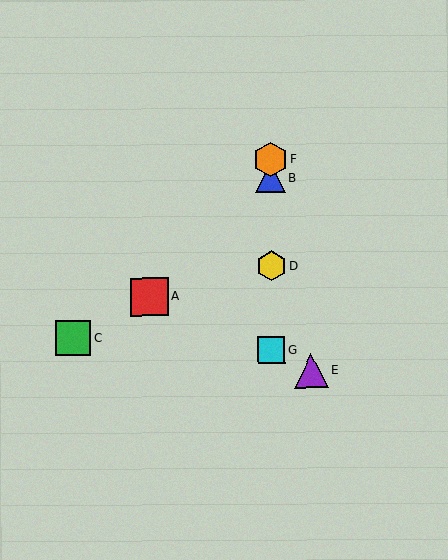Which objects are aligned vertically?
Objects B, D, F, G are aligned vertically.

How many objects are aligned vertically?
4 objects (B, D, F, G) are aligned vertically.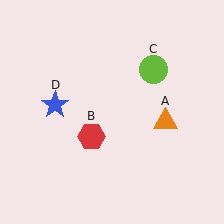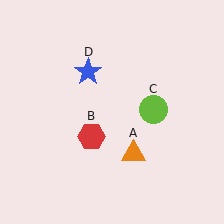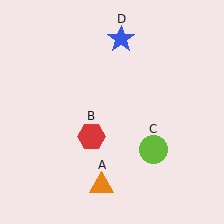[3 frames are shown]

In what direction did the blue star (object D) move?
The blue star (object D) moved up and to the right.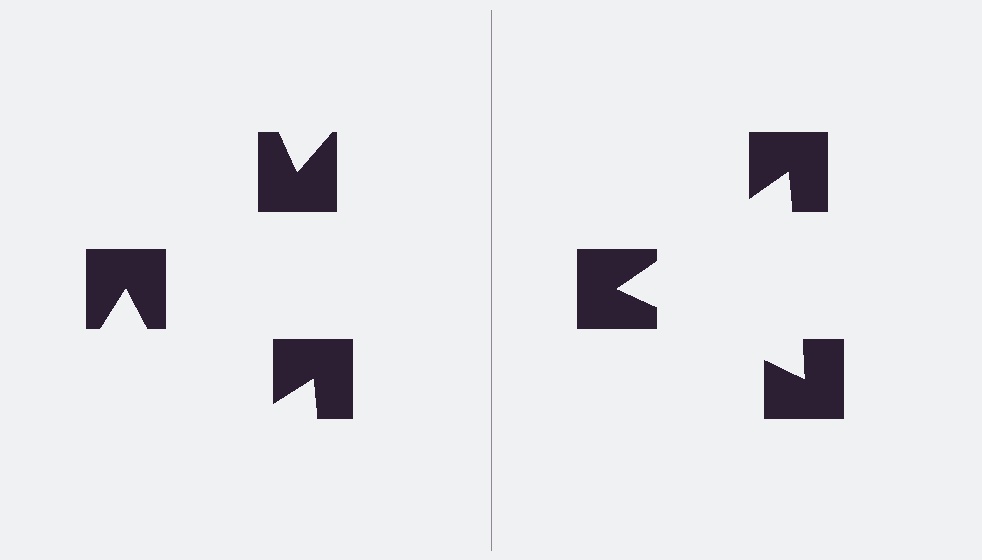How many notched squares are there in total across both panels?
6 — 3 on each side.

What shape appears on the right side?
An illusory triangle.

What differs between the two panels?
The notched squares are positioned identically on both sides; only the wedge orientations differ. On the right they align to a triangle; on the left they are misaligned.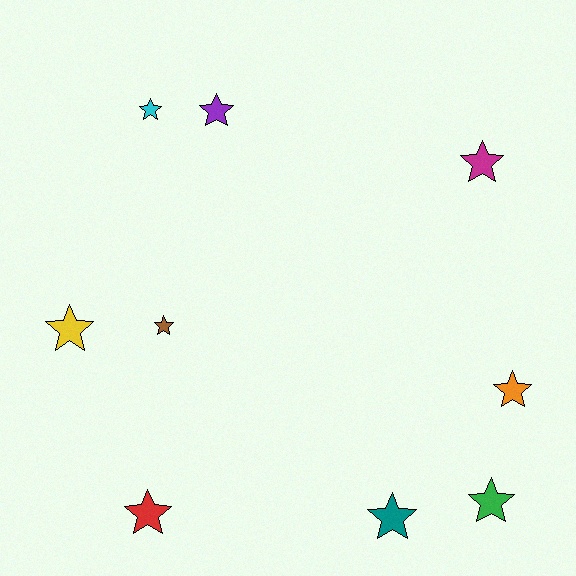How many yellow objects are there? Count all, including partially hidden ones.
There is 1 yellow object.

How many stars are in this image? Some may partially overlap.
There are 9 stars.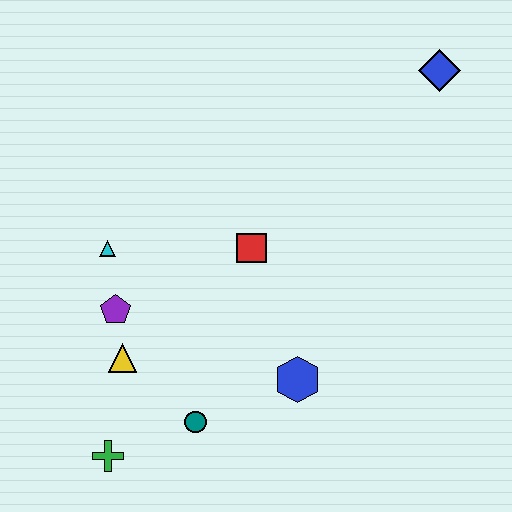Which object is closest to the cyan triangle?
The purple pentagon is closest to the cyan triangle.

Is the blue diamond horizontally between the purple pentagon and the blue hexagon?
No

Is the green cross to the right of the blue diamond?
No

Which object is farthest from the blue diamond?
The green cross is farthest from the blue diamond.